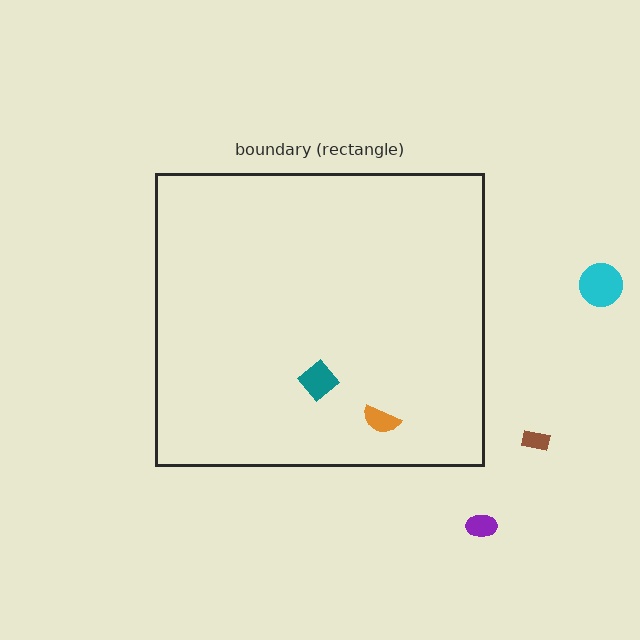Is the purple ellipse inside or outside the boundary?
Outside.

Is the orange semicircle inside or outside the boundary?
Inside.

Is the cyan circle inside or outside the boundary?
Outside.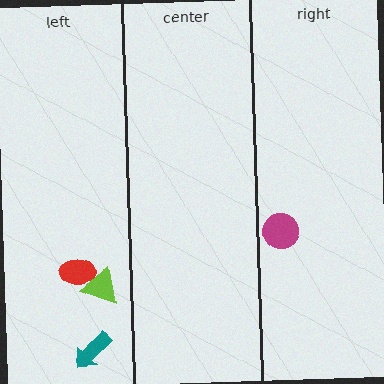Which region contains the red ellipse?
The left region.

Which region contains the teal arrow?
The left region.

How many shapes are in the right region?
1.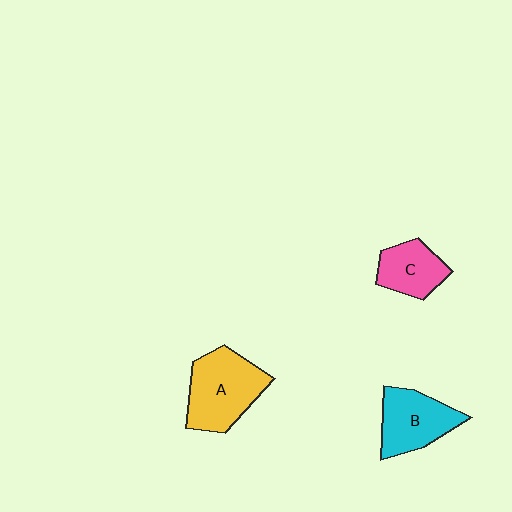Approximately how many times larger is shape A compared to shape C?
Approximately 1.6 times.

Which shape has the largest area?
Shape A (yellow).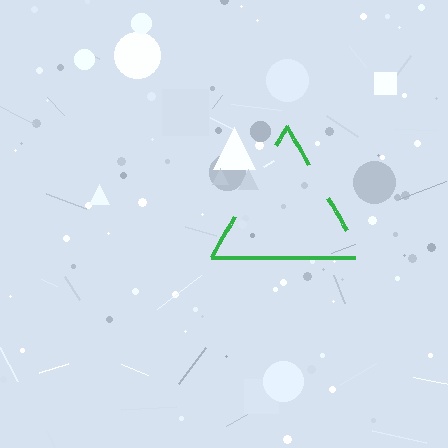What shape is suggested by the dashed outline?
The dashed outline suggests a triangle.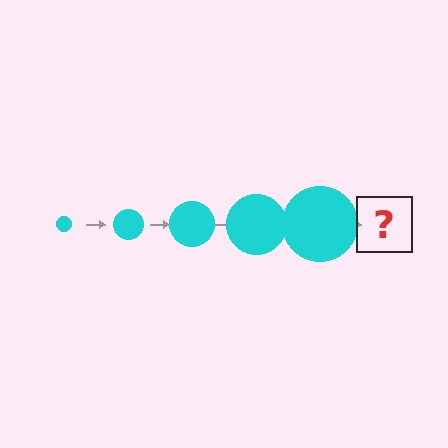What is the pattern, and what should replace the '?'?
The pattern is that the circle gets progressively larger each step. The '?' should be a cyan circle, larger than the previous one.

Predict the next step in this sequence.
The next step is a cyan circle, larger than the previous one.